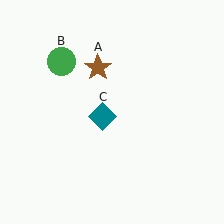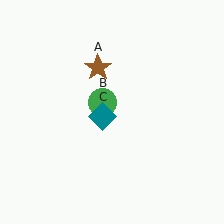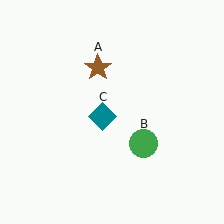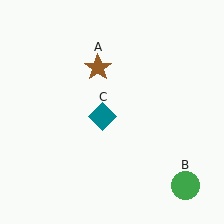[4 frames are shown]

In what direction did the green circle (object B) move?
The green circle (object B) moved down and to the right.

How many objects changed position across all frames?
1 object changed position: green circle (object B).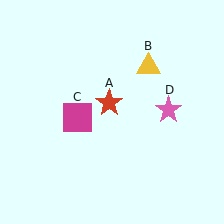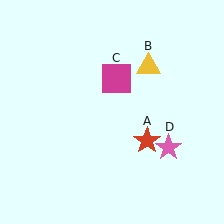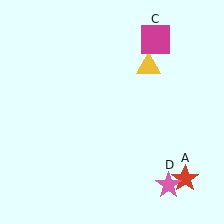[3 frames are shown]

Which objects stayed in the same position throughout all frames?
Yellow triangle (object B) remained stationary.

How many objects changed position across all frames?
3 objects changed position: red star (object A), magenta square (object C), pink star (object D).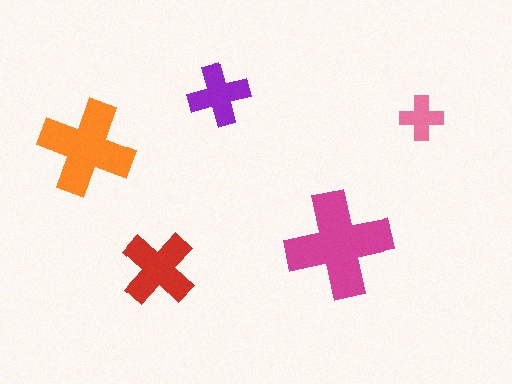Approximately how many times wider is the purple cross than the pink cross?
About 1.5 times wider.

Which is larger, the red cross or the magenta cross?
The magenta one.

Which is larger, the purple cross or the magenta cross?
The magenta one.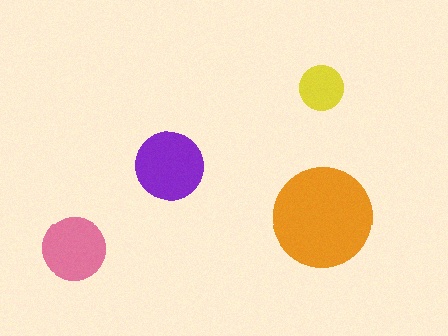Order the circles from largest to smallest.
the orange one, the purple one, the pink one, the yellow one.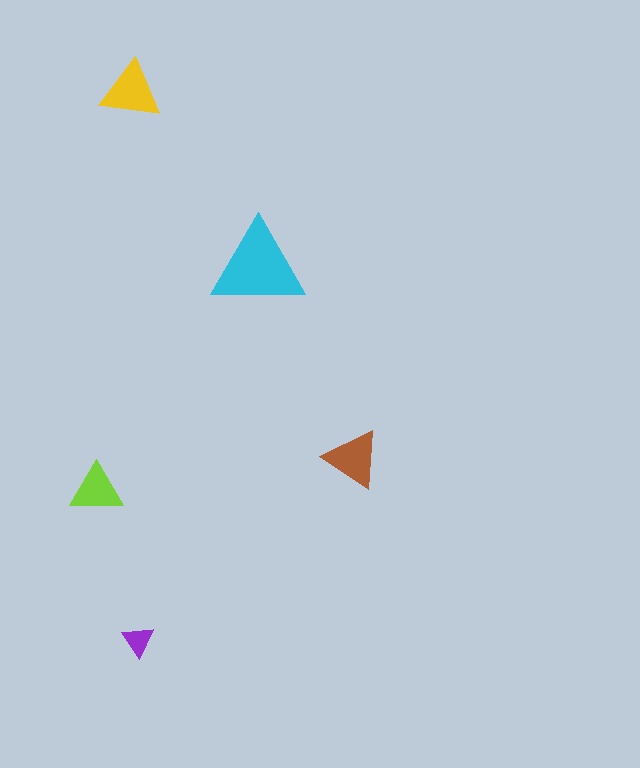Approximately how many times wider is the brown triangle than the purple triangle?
About 2 times wider.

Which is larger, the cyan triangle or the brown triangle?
The cyan one.